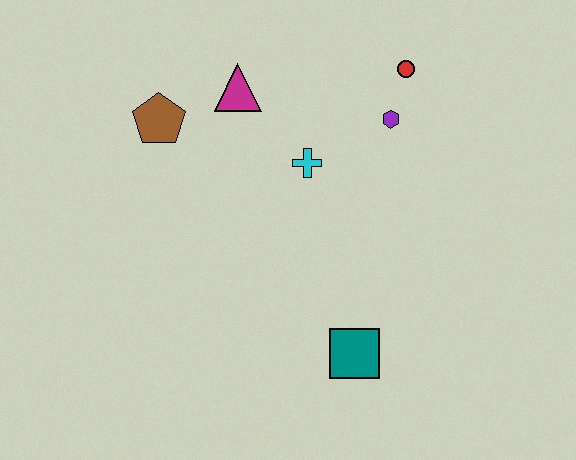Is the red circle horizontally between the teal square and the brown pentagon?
No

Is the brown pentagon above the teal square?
Yes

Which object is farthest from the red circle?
The teal square is farthest from the red circle.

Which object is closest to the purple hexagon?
The red circle is closest to the purple hexagon.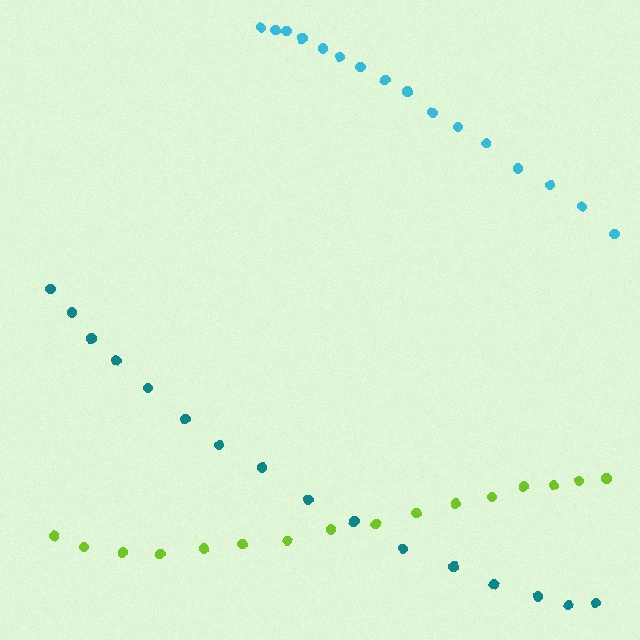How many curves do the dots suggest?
There are 3 distinct paths.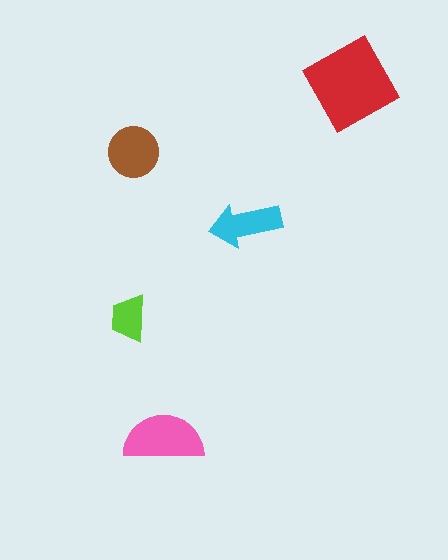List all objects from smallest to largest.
The lime trapezoid, the cyan arrow, the brown circle, the pink semicircle, the red square.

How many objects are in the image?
There are 5 objects in the image.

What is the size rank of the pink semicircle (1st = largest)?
2nd.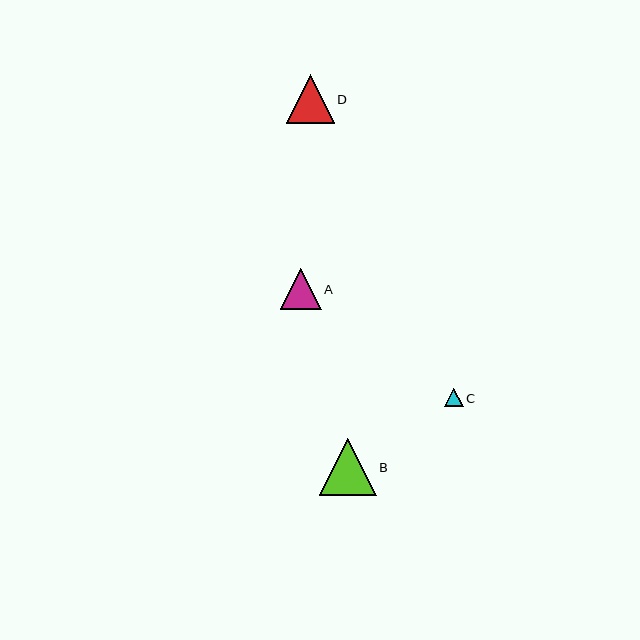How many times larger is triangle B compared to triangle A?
Triangle B is approximately 1.4 times the size of triangle A.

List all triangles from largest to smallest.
From largest to smallest: B, D, A, C.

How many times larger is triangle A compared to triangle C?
Triangle A is approximately 2.2 times the size of triangle C.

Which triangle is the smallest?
Triangle C is the smallest with a size of approximately 19 pixels.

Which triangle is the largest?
Triangle B is the largest with a size of approximately 57 pixels.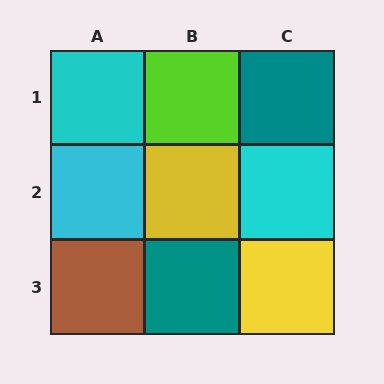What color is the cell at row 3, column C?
Yellow.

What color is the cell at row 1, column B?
Lime.